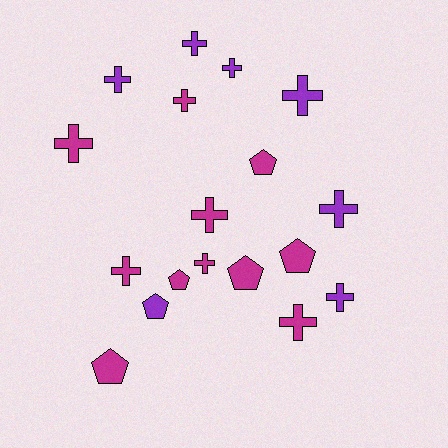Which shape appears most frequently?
Cross, with 12 objects.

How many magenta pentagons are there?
There are 5 magenta pentagons.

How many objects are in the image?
There are 18 objects.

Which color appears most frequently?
Magenta, with 11 objects.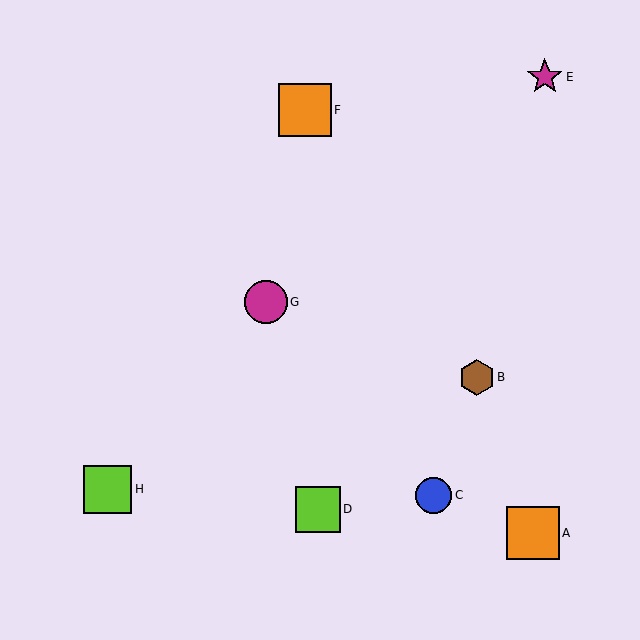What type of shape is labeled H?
Shape H is a lime square.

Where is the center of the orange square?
The center of the orange square is at (533, 533).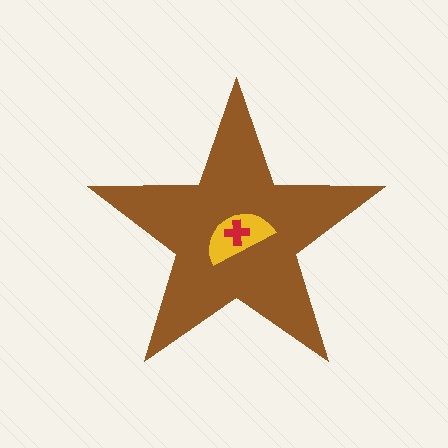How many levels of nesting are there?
3.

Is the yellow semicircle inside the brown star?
Yes.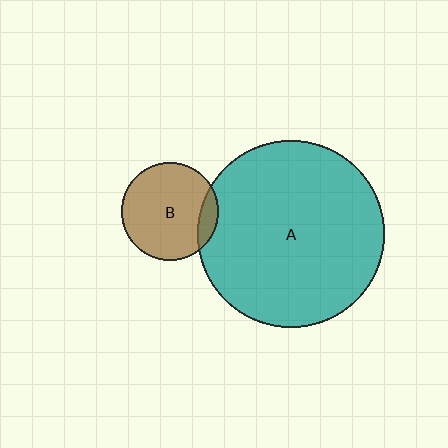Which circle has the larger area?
Circle A (teal).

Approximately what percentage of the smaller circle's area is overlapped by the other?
Approximately 10%.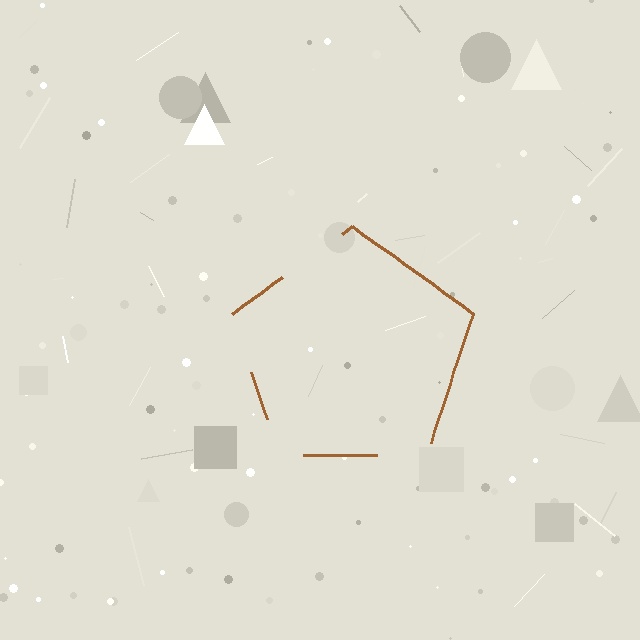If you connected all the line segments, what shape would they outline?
They would outline a pentagon.